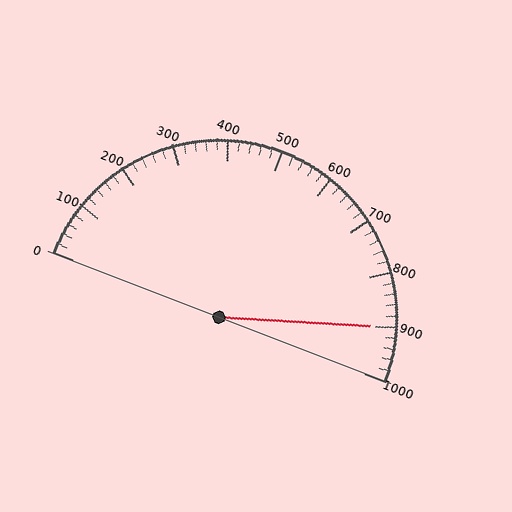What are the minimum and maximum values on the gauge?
The gauge ranges from 0 to 1000.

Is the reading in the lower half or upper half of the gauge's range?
The reading is in the upper half of the range (0 to 1000).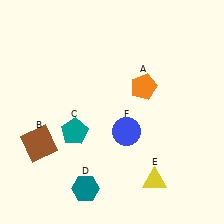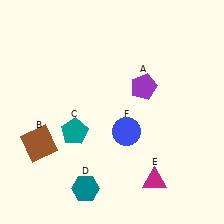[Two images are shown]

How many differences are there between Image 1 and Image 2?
There are 2 differences between the two images.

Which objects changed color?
A changed from orange to purple. E changed from yellow to magenta.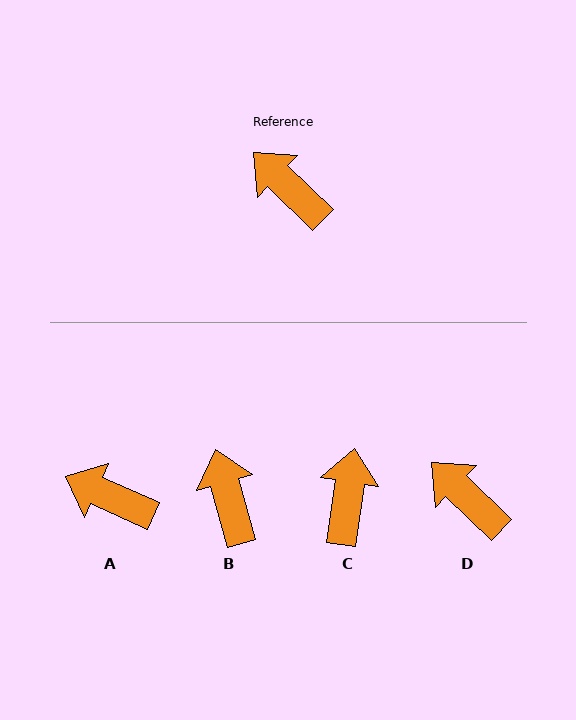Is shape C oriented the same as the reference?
No, it is off by about 54 degrees.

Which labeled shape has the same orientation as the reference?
D.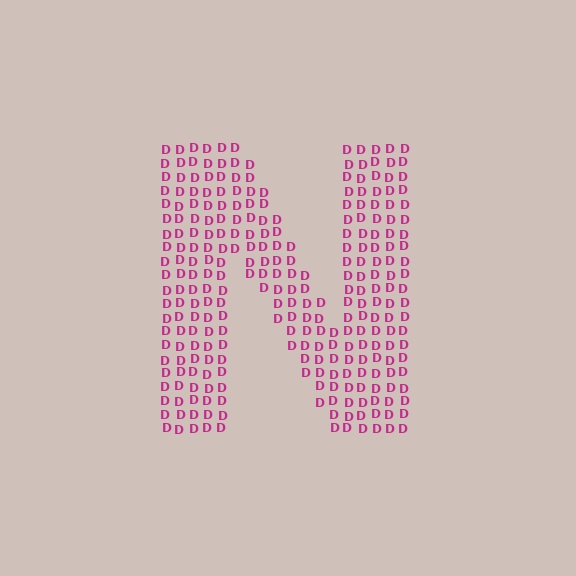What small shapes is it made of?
It is made of small letter D's.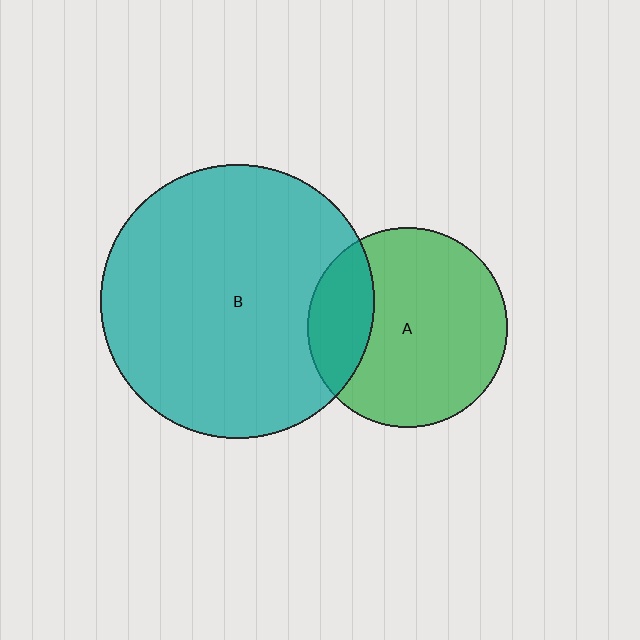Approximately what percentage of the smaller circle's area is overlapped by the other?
Approximately 25%.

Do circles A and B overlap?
Yes.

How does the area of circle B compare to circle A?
Approximately 1.9 times.